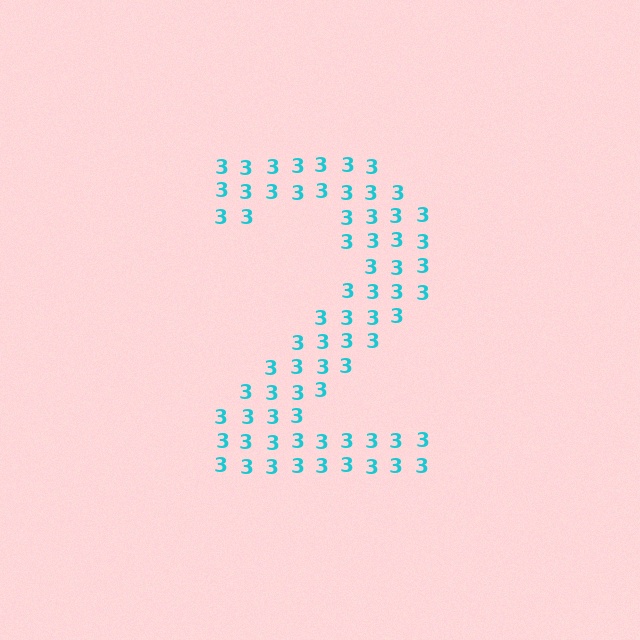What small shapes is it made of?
It is made of small digit 3's.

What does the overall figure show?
The overall figure shows the digit 2.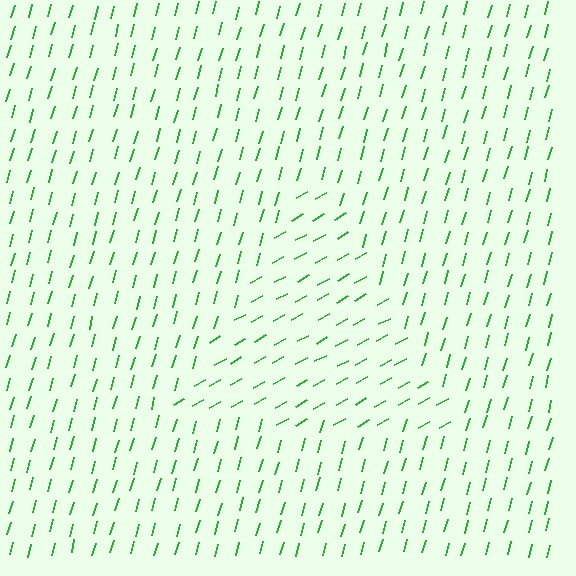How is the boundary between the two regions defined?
The boundary is defined purely by a change in line orientation (approximately 45 degrees difference). All lines are the same color and thickness.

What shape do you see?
I see a triangle.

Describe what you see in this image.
The image is filled with small green line segments. A triangle region in the image has lines oriented differently from the surrounding lines, creating a visible texture boundary.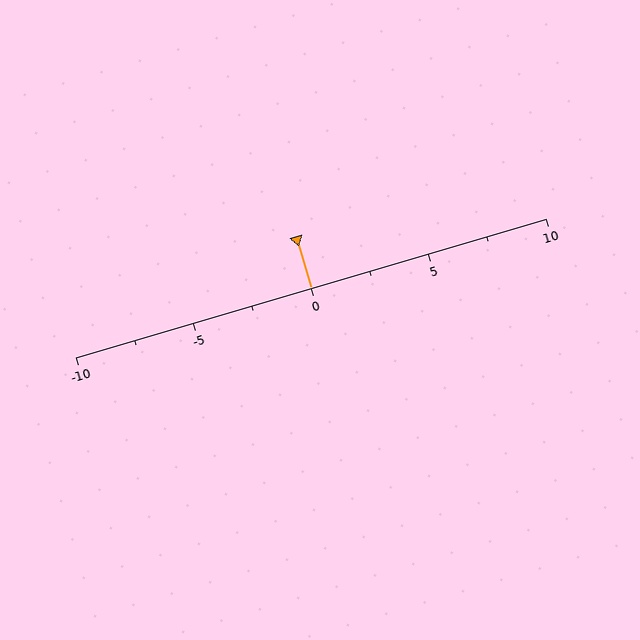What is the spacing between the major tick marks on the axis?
The major ticks are spaced 5 apart.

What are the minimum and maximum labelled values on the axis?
The axis runs from -10 to 10.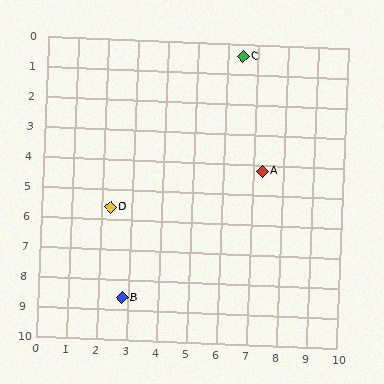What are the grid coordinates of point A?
Point A is at approximately (7.3, 4.2).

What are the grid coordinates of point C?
Point C is at approximately (6.5, 0.4).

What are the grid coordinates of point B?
Point B is at approximately (2.8, 8.6).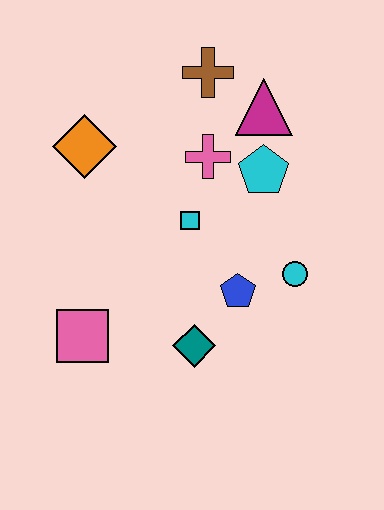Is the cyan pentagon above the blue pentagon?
Yes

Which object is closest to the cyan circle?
The blue pentagon is closest to the cyan circle.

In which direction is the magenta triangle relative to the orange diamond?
The magenta triangle is to the right of the orange diamond.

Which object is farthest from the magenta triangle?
The pink square is farthest from the magenta triangle.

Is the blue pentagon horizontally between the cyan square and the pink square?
No